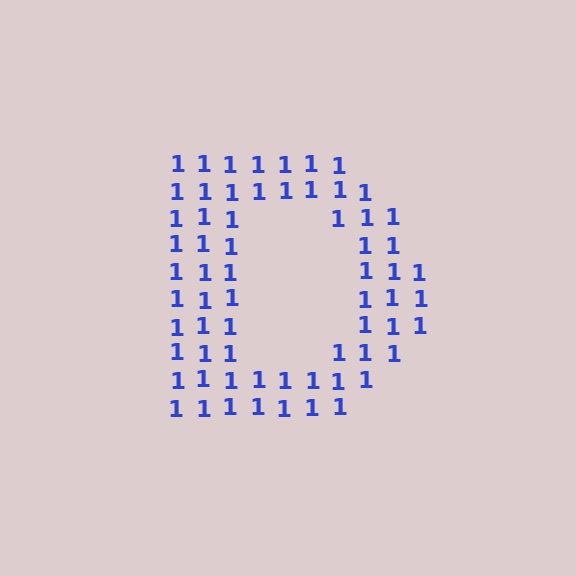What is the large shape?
The large shape is the letter D.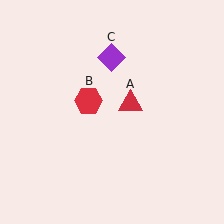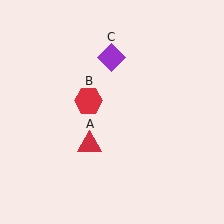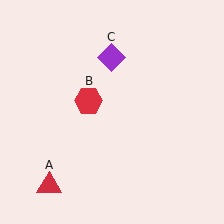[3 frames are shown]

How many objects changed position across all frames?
1 object changed position: red triangle (object A).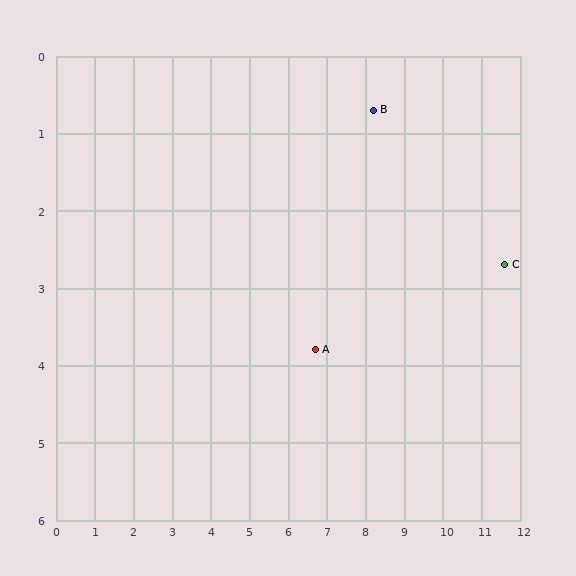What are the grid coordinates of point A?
Point A is at approximately (6.7, 3.8).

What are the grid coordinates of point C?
Point C is at approximately (11.6, 2.7).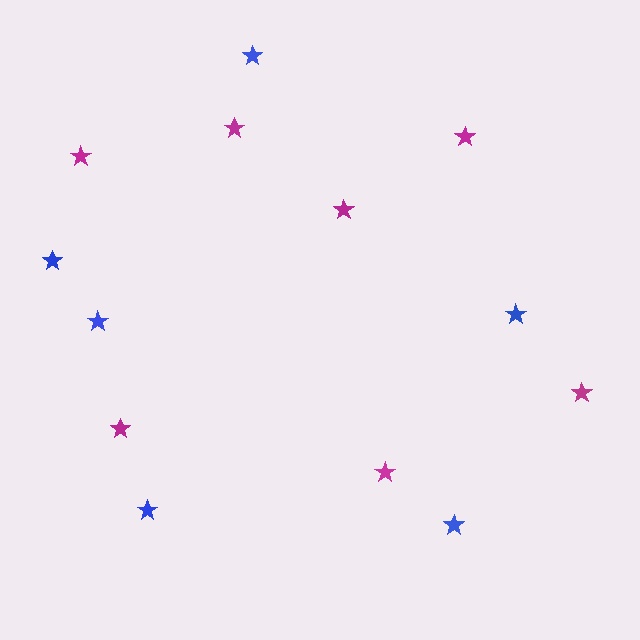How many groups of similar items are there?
There are 2 groups: one group of blue stars (6) and one group of magenta stars (7).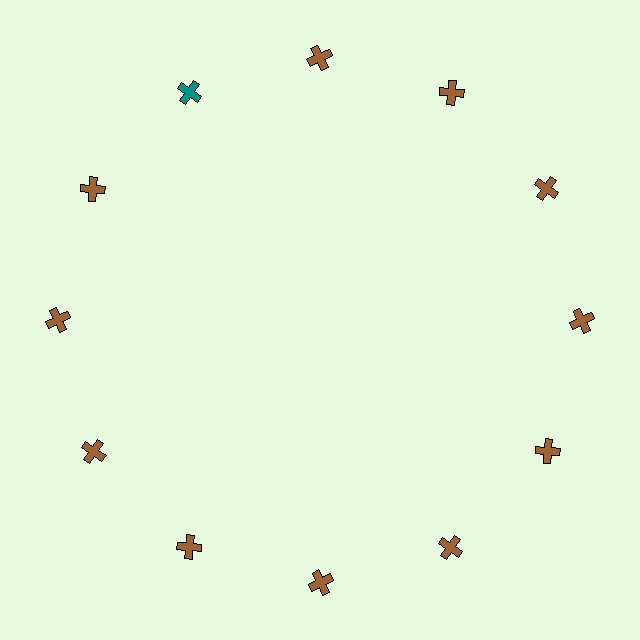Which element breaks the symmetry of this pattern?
The teal cross at roughly the 11 o'clock position breaks the symmetry. All other shapes are brown crosses.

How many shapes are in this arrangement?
There are 12 shapes arranged in a ring pattern.